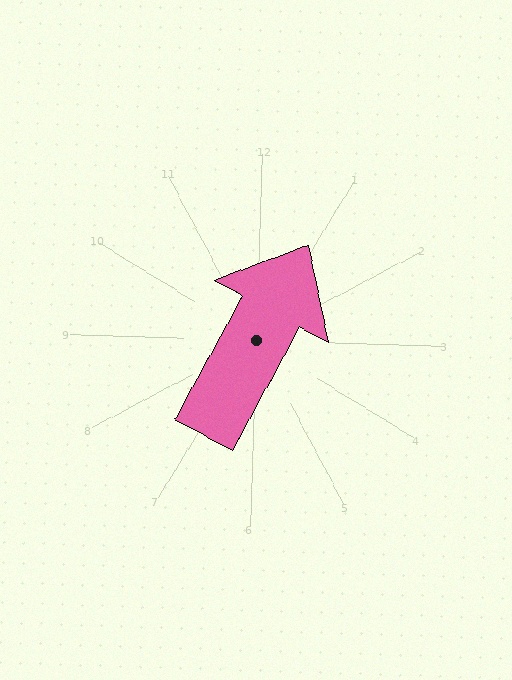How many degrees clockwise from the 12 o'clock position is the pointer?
Approximately 27 degrees.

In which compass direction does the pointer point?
Northeast.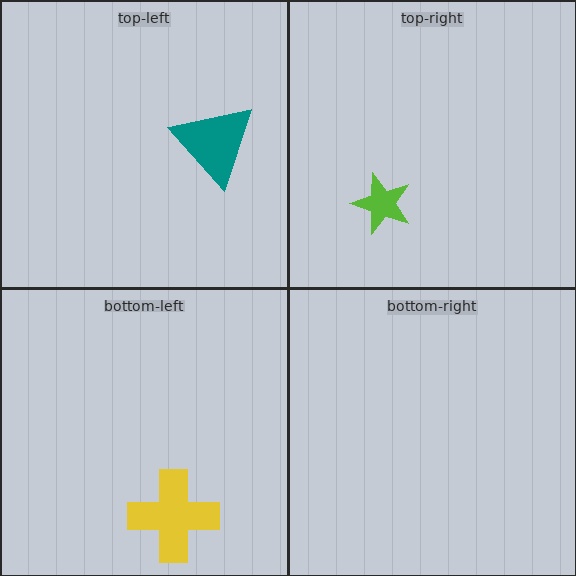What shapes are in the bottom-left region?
The yellow cross.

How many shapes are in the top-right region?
1.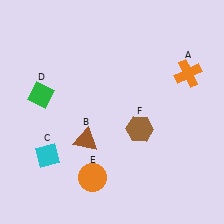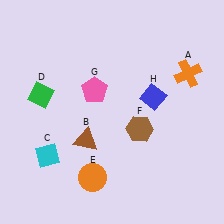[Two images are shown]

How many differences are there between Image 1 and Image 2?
There are 2 differences between the two images.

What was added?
A pink pentagon (G), a blue diamond (H) were added in Image 2.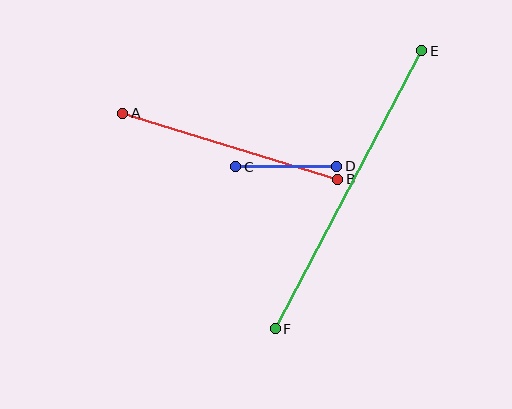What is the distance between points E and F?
The distance is approximately 314 pixels.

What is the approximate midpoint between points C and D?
The midpoint is at approximately (286, 166) pixels.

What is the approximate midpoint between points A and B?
The midpoint is at approximately (230, 146) pixels.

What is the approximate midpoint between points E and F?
The midpoint is at approximately (348, 190) pixels.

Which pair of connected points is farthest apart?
Points E and F are farthest apart.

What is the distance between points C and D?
The distance is approximately 101 pixels.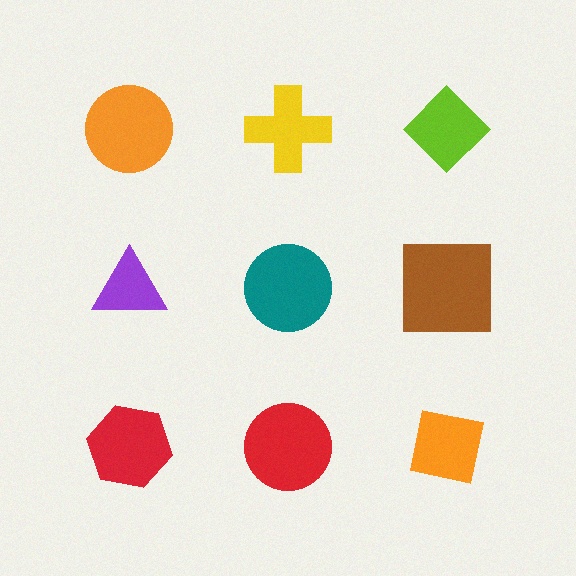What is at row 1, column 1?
An orange circle.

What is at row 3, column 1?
A red hexagon.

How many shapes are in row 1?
3 shapes.